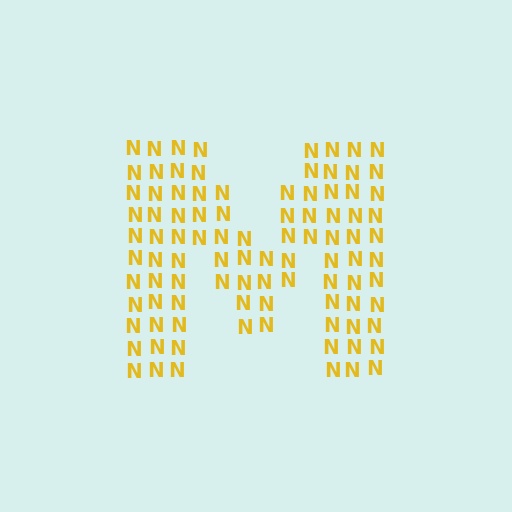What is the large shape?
The large shape is the letter M.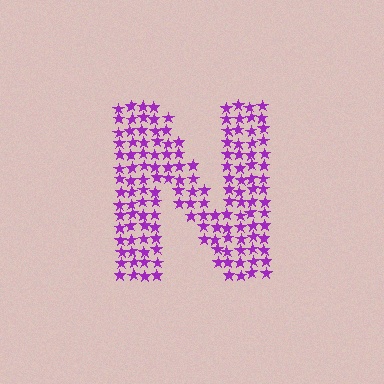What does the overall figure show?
The overall figure shows the letter N.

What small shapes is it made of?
It is made of small stars.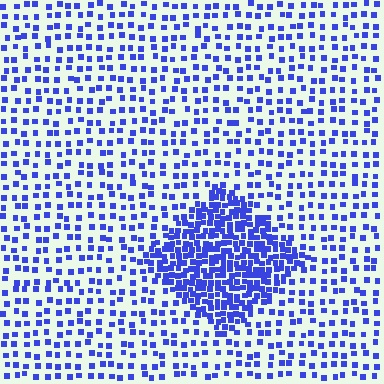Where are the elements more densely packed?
The elements are more densely packed inside the diamond boundary.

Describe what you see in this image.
The image contains small blue elements arranged at two different densities. A diamond-shaped region is visible where the elements are more densely packed than the surrounding area.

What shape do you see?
I see a diamond.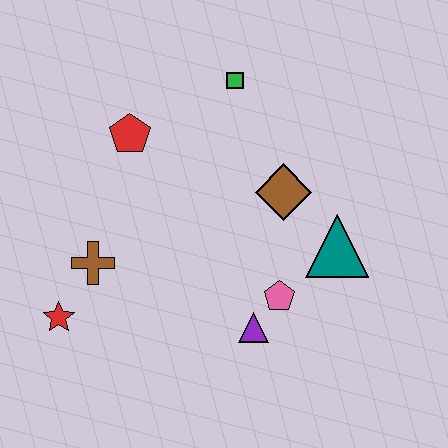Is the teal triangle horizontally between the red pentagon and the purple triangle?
No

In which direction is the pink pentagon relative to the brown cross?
The pink pentagon is to the right of the brown cross.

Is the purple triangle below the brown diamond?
Yes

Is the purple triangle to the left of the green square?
No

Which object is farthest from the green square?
The red star is farthest from the green square.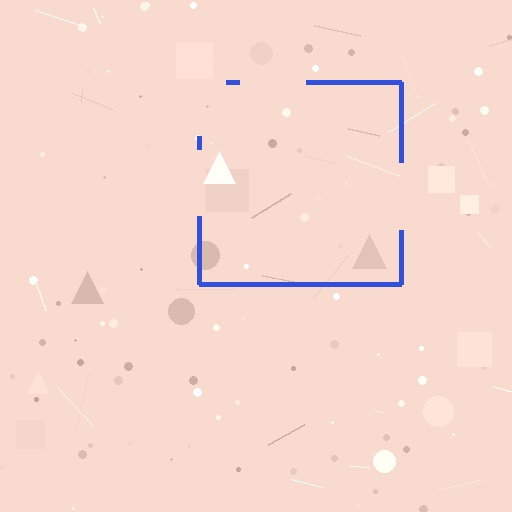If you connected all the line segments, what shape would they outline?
They would outline a square.